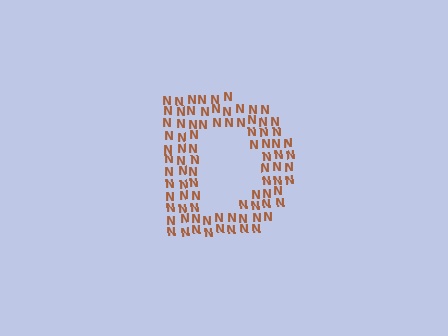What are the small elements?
The small elements are letter N's.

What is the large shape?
The large shape is the letter D.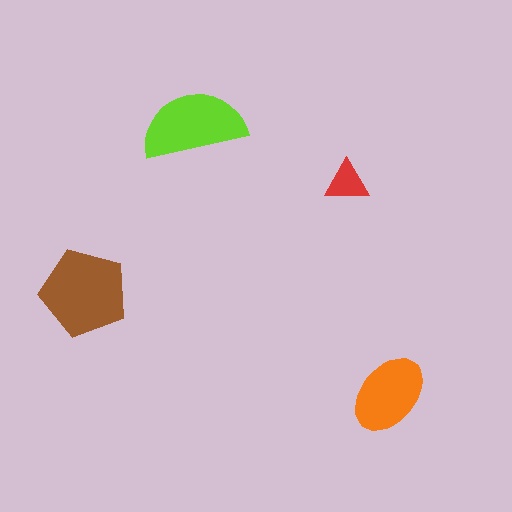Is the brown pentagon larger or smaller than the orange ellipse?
Larger.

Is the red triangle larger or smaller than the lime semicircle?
Smaller.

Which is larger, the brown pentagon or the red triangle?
The brown pentagon.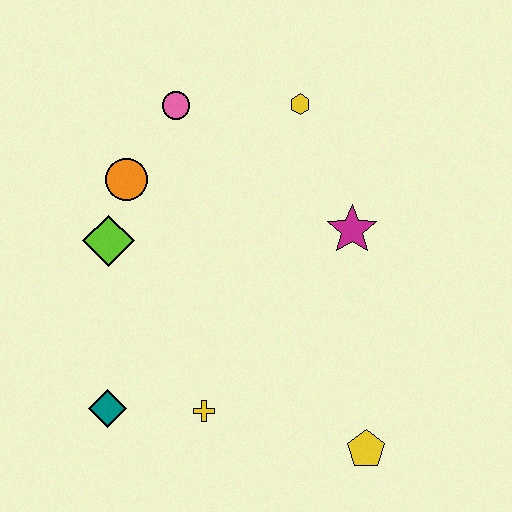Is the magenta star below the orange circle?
Yes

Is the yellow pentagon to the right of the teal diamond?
Yes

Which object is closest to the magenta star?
The yellow hexagon is closest to the magenta star.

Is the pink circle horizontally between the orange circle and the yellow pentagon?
Yes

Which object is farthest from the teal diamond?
The yellow hexagon is farthest from the teal diamond.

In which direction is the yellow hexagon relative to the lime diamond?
The yellow hexagon is to the right of the lime diamond.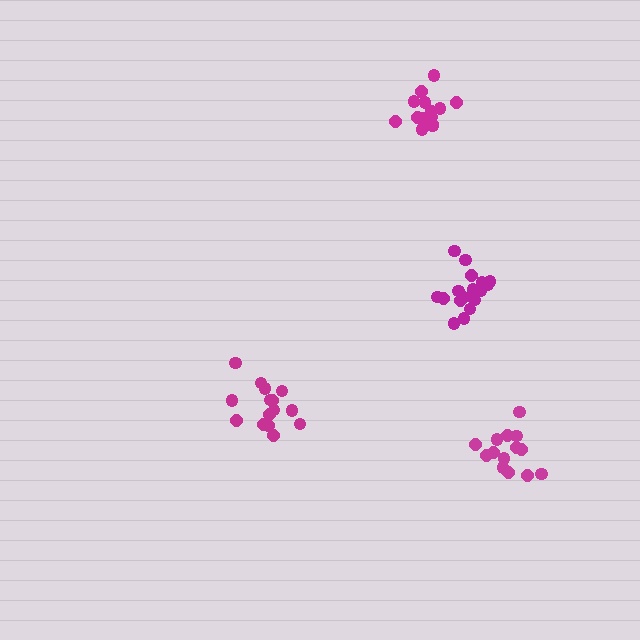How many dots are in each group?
Group 1: 14 dots, Group 2: 14 dots, Group 3: 17 dots, Group 4: 15 dots (60 total).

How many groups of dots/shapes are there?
There are 4 groups.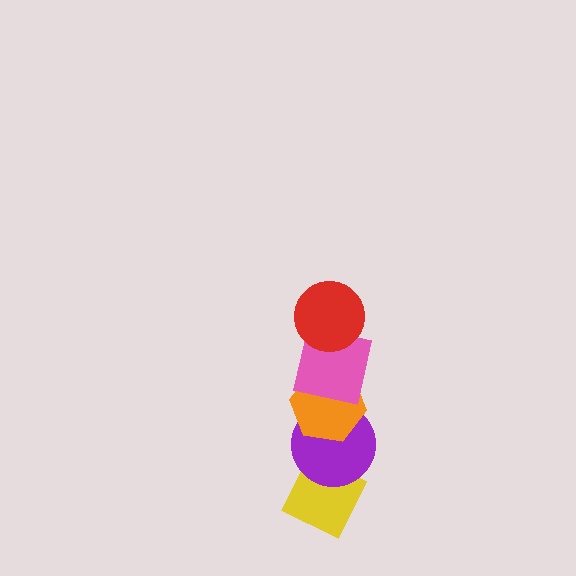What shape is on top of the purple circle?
The orange hexagon is on top of the purple circle.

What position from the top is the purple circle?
The purple circle is 4th from the top.